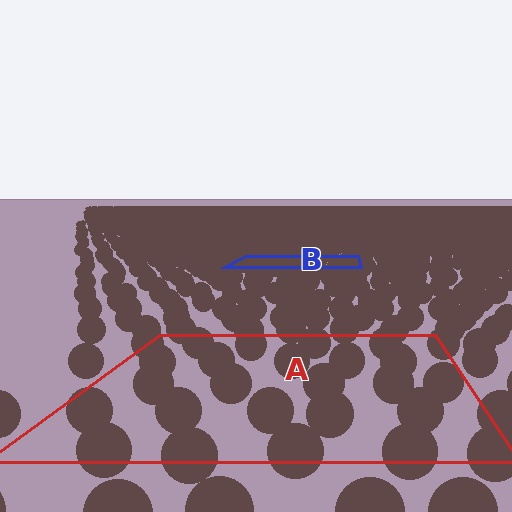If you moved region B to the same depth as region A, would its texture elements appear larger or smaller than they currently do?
They would appear larger. At a closer depth, the same texture elements are projected at a bigger on-screen size.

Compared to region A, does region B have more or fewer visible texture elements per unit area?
Region B has more texture elements per unit area — they are packed more densely because it is farther away.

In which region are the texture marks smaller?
The texture marks are smaller in region B, because it is farther away.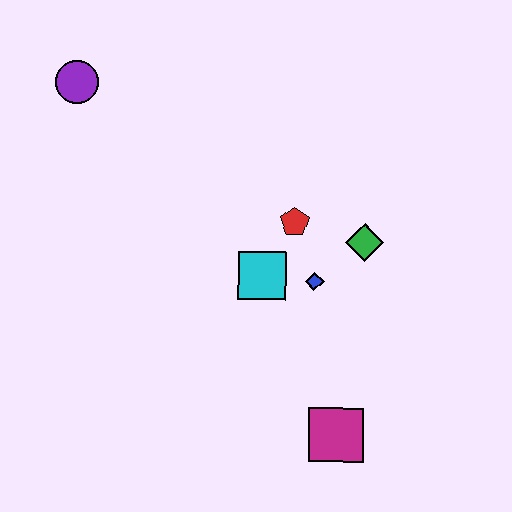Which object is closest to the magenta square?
The blue diamond is closest to the magenta square.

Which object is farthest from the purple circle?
The magenta square is farthest from the purple circle.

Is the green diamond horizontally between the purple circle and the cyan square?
No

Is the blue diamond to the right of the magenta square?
No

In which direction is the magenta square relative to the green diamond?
The magenta square is below the green diamond.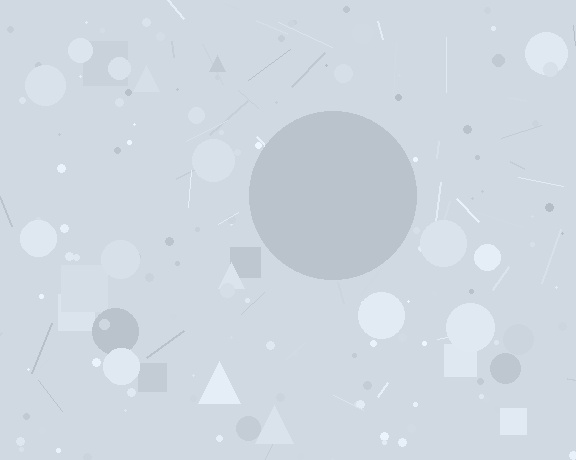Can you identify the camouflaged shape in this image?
The camouflaged shape is a circle.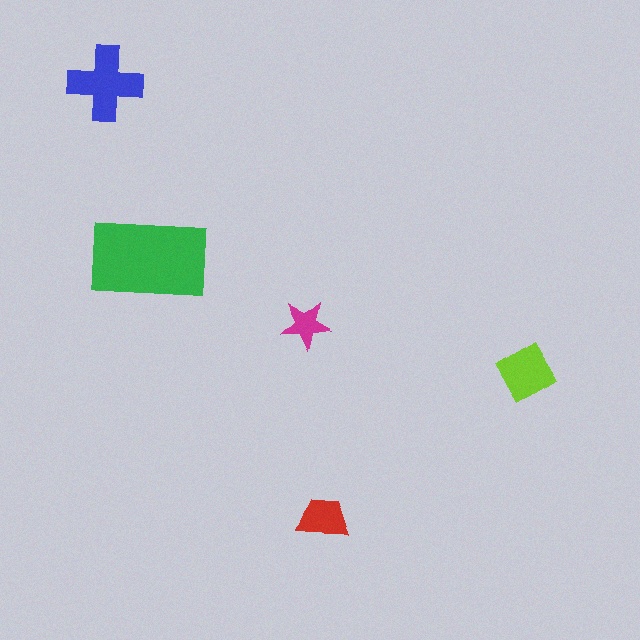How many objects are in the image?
There are 5 objects in the image.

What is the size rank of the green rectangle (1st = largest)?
1st.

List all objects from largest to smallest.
The green rectangle, the blue cross, the lime diamond, the red trapezoid, the magenta star.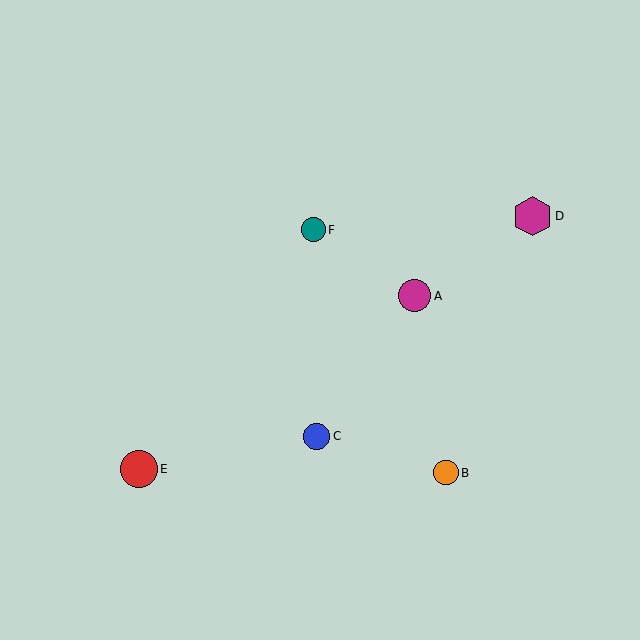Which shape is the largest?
The magenta hexagon (labeled D) is the largest.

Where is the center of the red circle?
The center of the red circle is at (139, 469).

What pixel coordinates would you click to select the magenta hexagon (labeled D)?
Click at (532, 216) to select the magenta hexagon D.